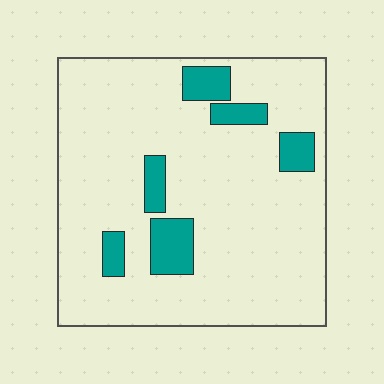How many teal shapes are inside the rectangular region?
6.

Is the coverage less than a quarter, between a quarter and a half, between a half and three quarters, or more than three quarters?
Less than a quarter.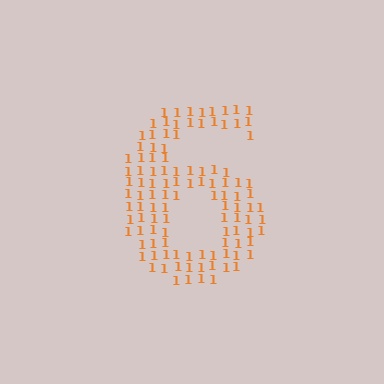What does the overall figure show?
The overall figure shows the digit 6.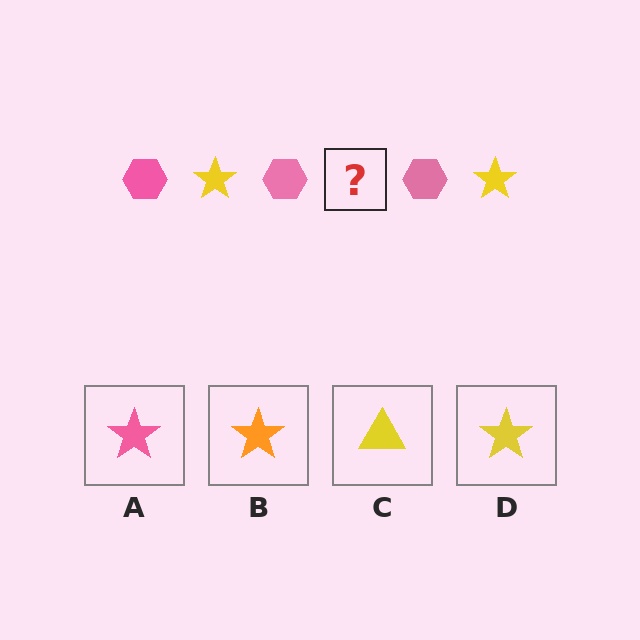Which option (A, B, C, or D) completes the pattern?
D.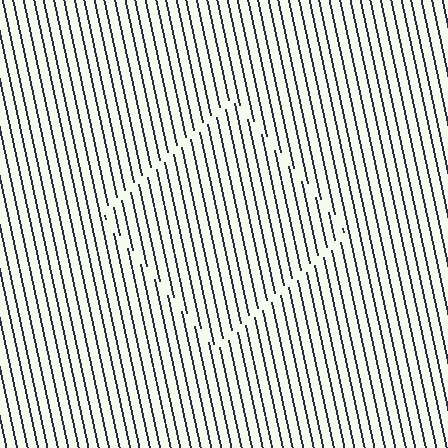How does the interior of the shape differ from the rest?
The interior of the shape contains the same grating, shifted by half a period — the contour is defined by the phase discontinuity where line-ends from the inner and outer gratings abut.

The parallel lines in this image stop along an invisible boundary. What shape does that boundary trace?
An illusory square. The interior of the shape contains the same grating, shifted by half a period — the contour is defined by the phase discontinuity where line-ends from the inner and outer gratings abut.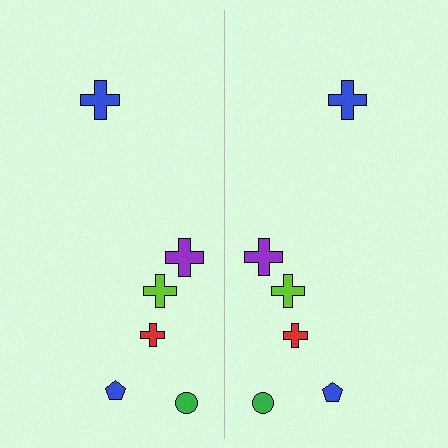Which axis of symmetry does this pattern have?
The pattern has a vertical axis of symmetry running through the center of the image.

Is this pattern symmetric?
Yes, this pattern has bilateral (reflection) symmetry.